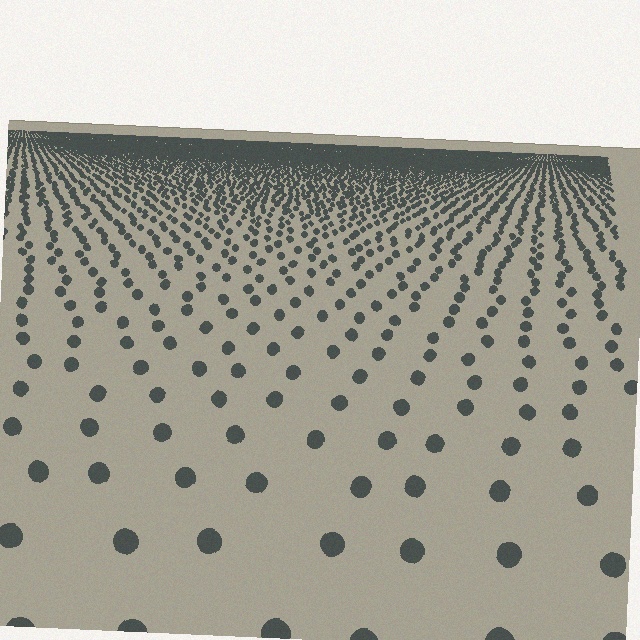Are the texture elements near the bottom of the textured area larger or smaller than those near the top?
Larger. Near the bottom, elements are closer to the viewer and appear at a bigger on-screen size.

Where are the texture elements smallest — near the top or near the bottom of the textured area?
Near the top.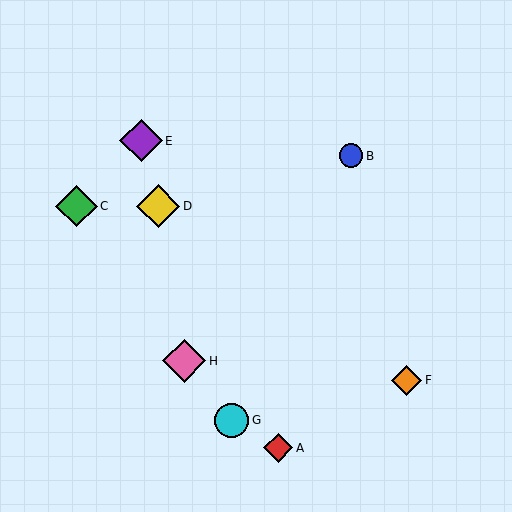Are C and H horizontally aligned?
No, C is at y≈206 and H is at y≈361.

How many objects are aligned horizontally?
2 objects (C, D) are aligned horizontally.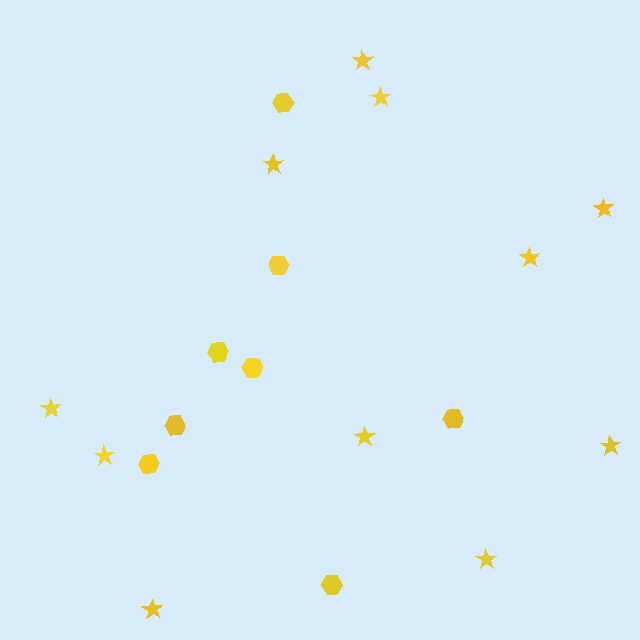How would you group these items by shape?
There are 2 groups: one group of stars (11) and one group of hexagons (8).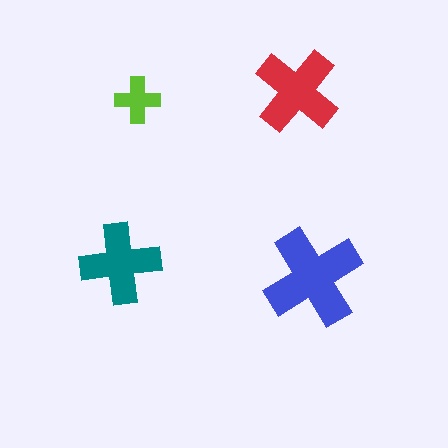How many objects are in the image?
There are 4 objects in the image.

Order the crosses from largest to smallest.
the blue one, the red one, the teal one, the lime one.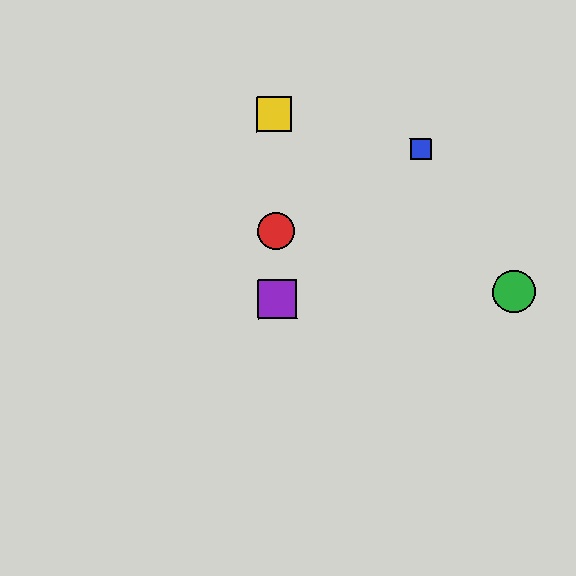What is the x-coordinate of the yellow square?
The yellow square is at x≈274.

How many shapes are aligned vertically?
3 shapes (the red circle, the yellow square, the purple square) are aligned vertically.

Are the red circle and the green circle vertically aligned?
No, the red circle is at x≈276 and the green circle is at x≈514.